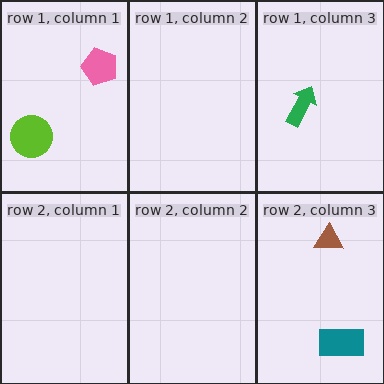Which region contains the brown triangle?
The row 2, column 3 region.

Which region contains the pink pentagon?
The row 1, column 1 region.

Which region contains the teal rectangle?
The row 2, column 3 region.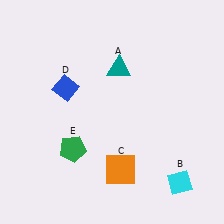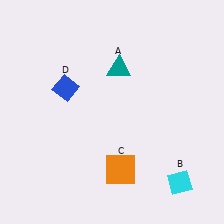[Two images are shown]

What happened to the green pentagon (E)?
The green pentagon (E) was removed in Image 2. It was in the bottom-left area of Image 1.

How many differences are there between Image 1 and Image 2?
There is 1 difference between the two images.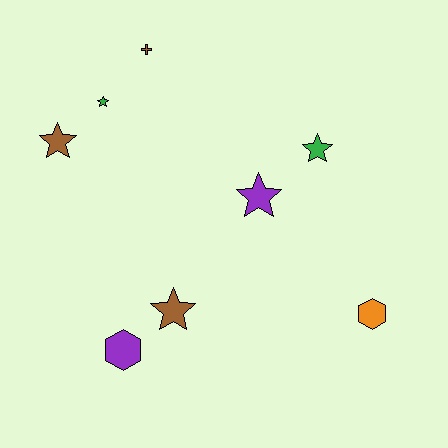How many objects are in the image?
There are 8 objects.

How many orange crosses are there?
There are no orange crosses.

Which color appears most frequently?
Brown, with 3 objects.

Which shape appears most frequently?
Star, with 5 objects.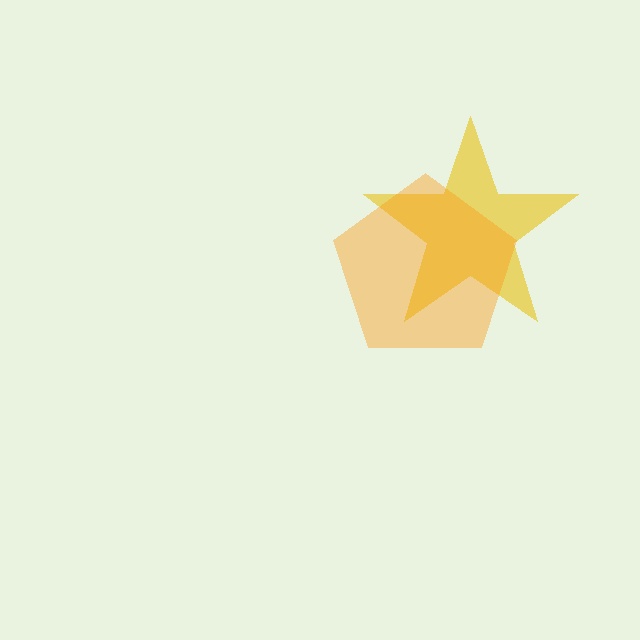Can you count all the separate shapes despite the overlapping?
Yes, there are 2 separate shapes.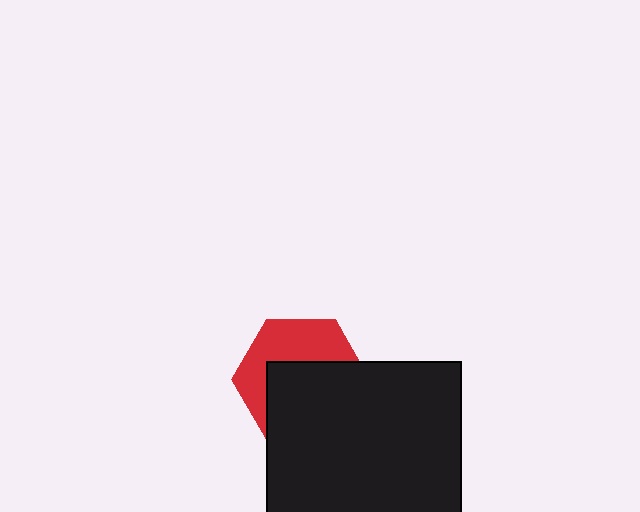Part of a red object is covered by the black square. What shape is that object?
It is a hexagon.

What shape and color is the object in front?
The object in front is a black square.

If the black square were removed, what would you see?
You would see the complete red hexagon.